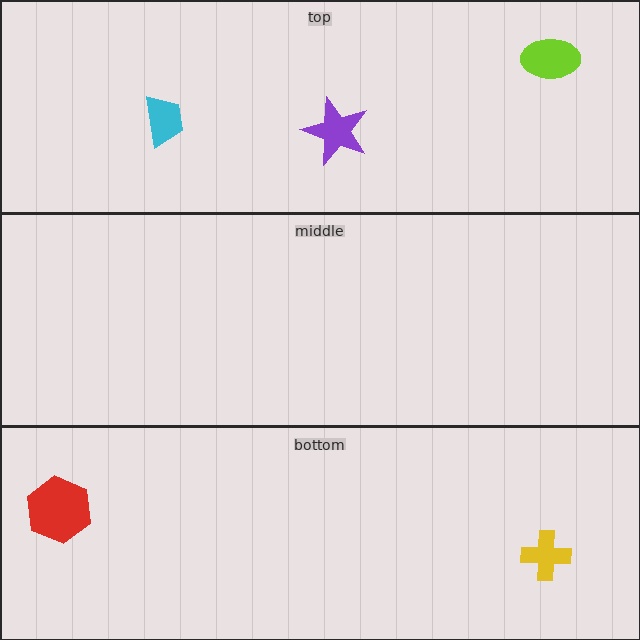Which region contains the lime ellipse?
The top region.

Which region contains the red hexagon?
The bottom region.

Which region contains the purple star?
The top region.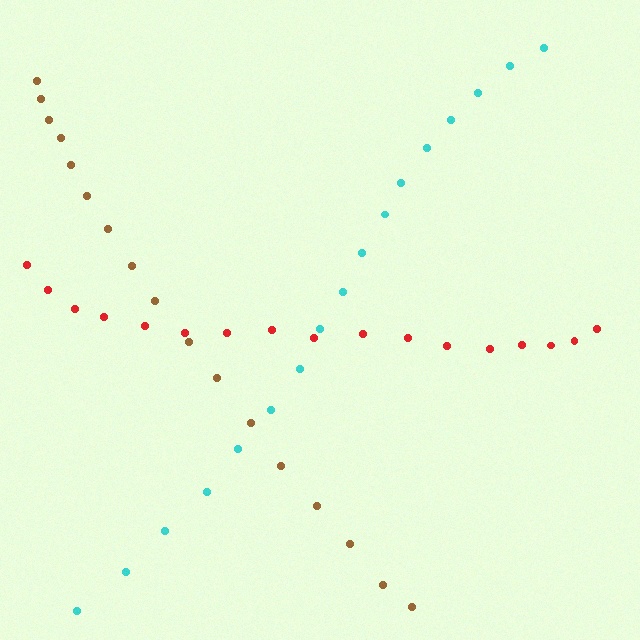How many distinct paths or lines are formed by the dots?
There are 3 distinct paths.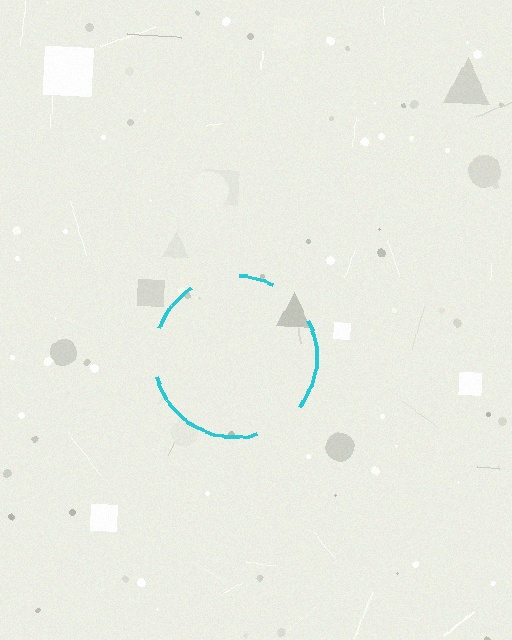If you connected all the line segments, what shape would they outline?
They would outline a circle.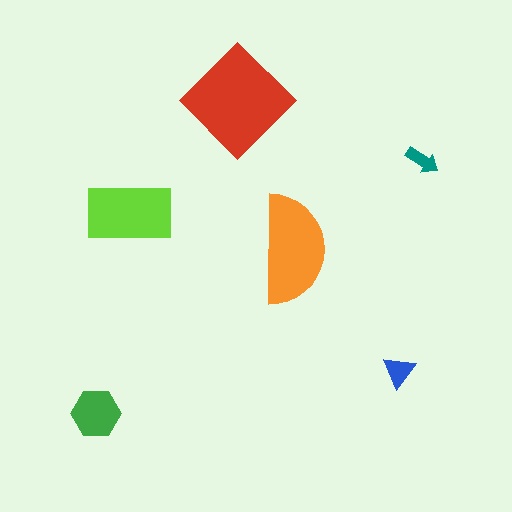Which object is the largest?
The red diamond.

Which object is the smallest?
The teal arrow.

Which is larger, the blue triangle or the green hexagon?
The green hexagon.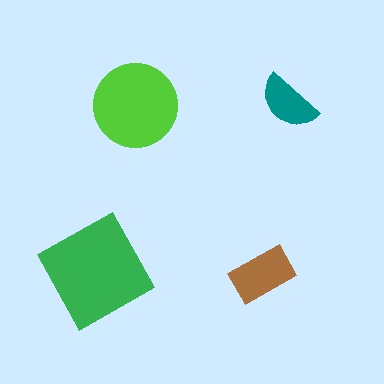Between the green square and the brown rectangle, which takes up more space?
The green square.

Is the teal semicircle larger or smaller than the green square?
Smaller.